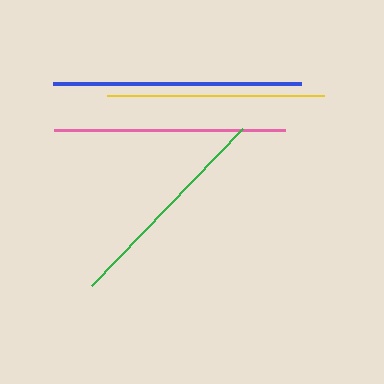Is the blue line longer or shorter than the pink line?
The blue line is longer than the pink line.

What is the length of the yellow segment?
The yellow segment is approximately 217 pixels long.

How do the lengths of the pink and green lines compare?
The pink and green lines are approximately the same length.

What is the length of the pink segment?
The pink segment is approximately 231 pixels long.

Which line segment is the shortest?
The yellow line is the shortest at approximately 217 pixels.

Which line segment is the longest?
The blue line is the longest at approximately 249 pixels.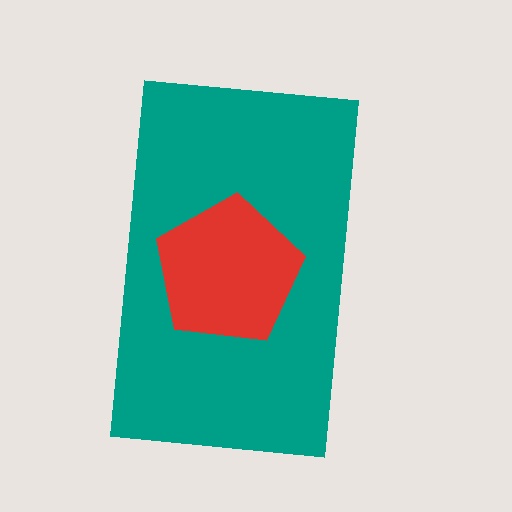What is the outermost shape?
The teal rectangle.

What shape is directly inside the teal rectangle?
The red pentagon.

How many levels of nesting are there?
2.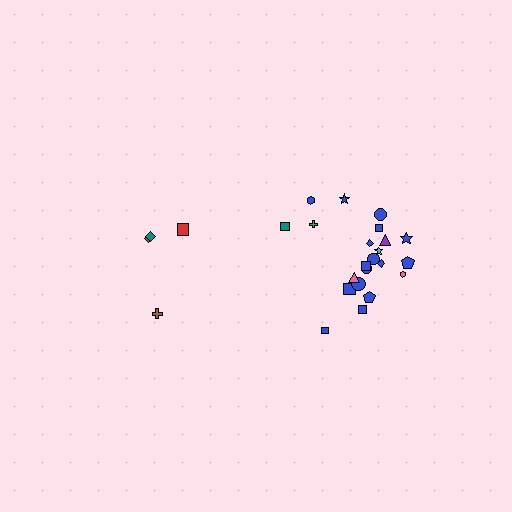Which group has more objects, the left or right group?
The right group.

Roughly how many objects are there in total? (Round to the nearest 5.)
Roughly 25 objects in total.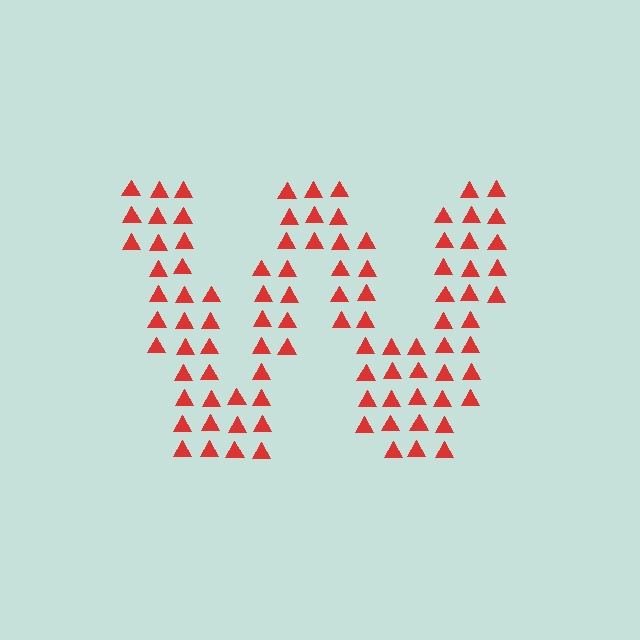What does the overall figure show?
The overall figure shows the letter W.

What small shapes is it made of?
It is made of small triangles.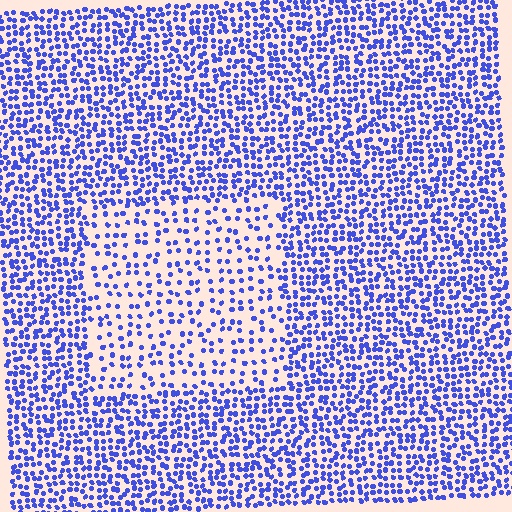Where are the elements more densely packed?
The elements are more densely packed outside the rectangle boundary.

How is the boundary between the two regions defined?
The boundary is defined by a change in element density (approximately 2.1x ratio). All elements are the same color, size, and shape.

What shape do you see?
I see a rectangle.